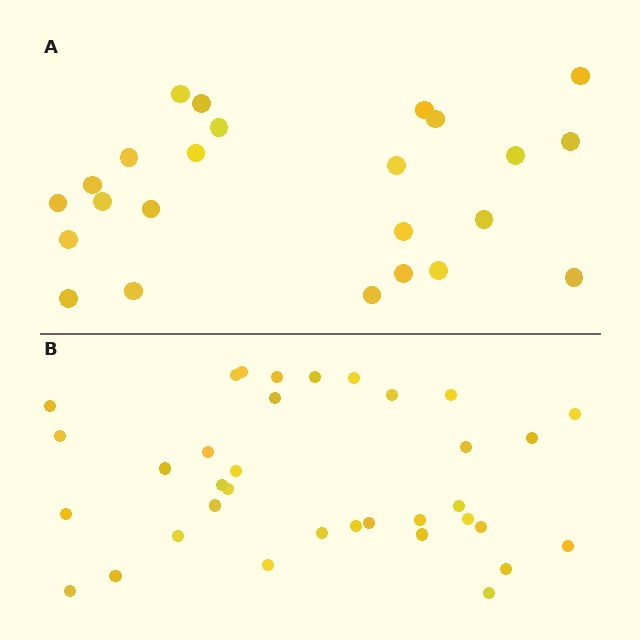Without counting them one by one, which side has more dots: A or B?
Region B (the bottom region) has more dots.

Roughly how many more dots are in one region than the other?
Region B has roughly 12 or so more dots than region A.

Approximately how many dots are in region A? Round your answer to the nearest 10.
About 20 dots. (The exact count is 24, which rounds to 20.)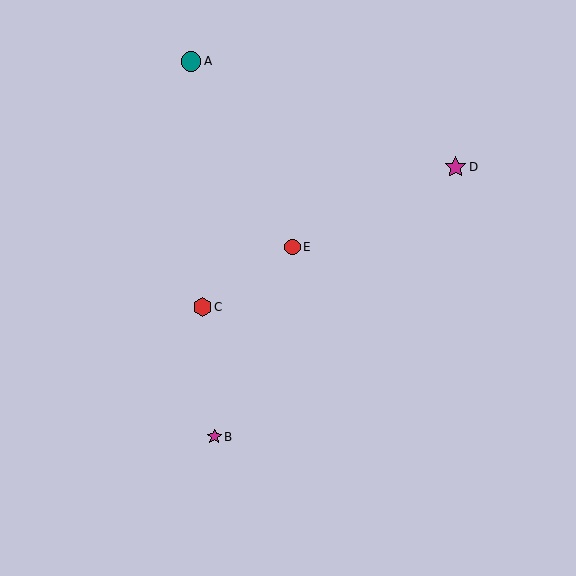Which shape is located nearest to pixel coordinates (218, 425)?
The magenta star (labeled B) at (214, 437) is nearest to that location.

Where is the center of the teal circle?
The center of the teal circle is at (191, 61).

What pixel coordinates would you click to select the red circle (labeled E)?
Click at (292, 247) to select the red circle E.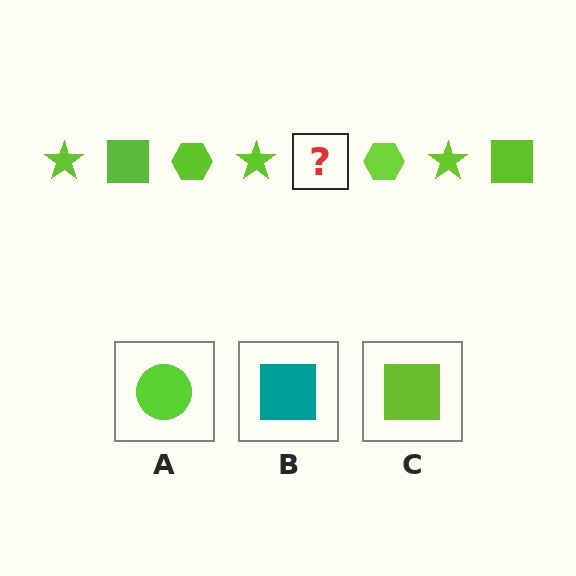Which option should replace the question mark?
Option C.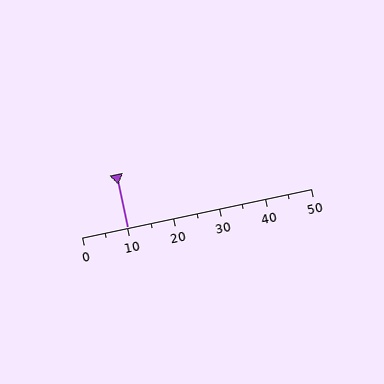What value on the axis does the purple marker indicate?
The marker indicates approximately 10.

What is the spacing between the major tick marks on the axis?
The major ticks are spaced 10 apart.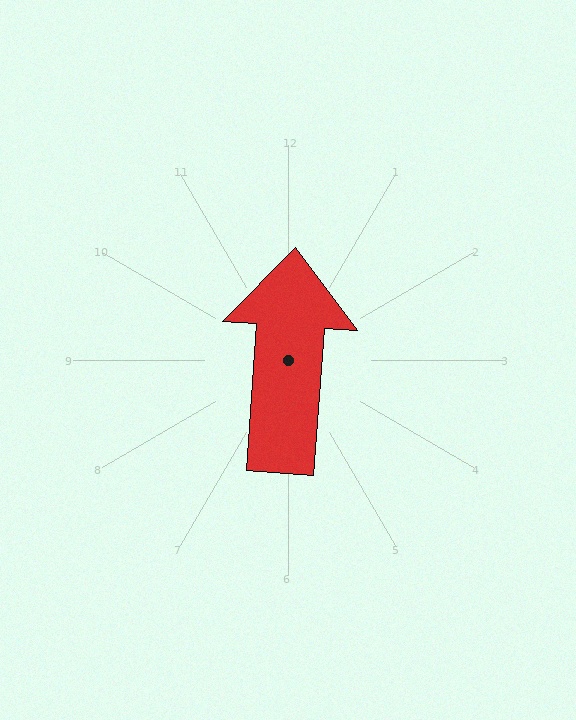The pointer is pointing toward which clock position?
Roughly 12 o'clock.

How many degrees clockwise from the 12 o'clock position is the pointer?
Approximately 4 degrees.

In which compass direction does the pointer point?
North.